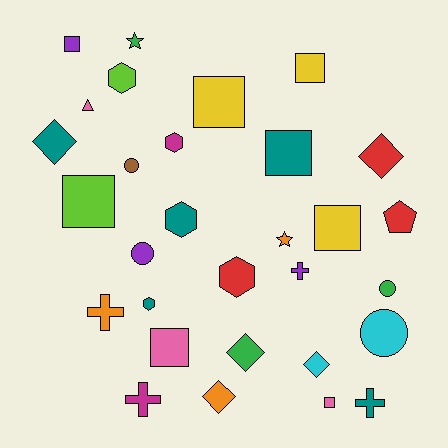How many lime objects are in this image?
There are 2 lime objects.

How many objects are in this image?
There are 30 objects.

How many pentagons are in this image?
There is 1 pentagon.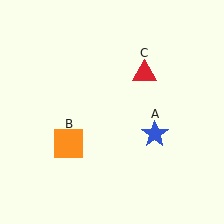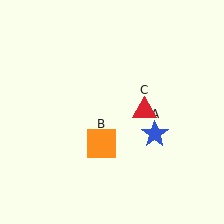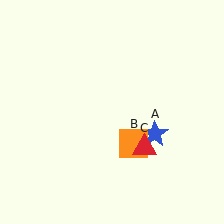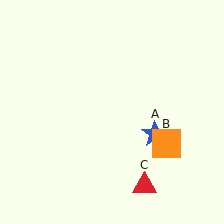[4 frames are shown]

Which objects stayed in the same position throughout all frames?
Blue star (object A) remained stationary.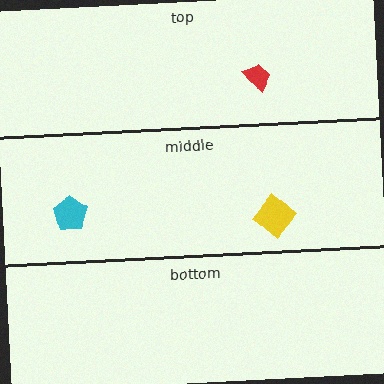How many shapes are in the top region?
1.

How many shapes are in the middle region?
2.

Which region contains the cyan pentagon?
The middle region.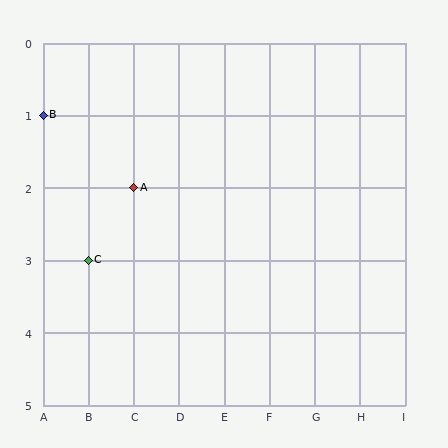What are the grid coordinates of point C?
Point C is at grid coordinates (B, 3).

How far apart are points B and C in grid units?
Points B and C are 1 column and 2 rows apart (about 2.2 grid units diagonally).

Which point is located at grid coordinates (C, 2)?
Point A is at (C, 2).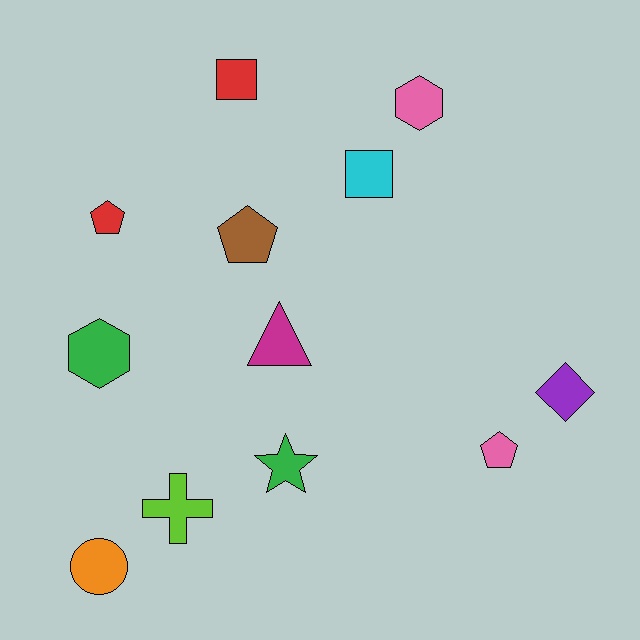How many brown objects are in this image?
There is 1 brown object.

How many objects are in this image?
There are 12 objects.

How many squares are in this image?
There are 2 squares.